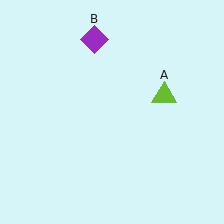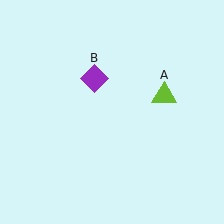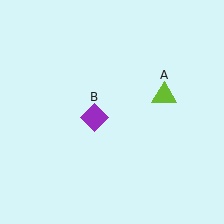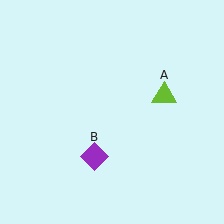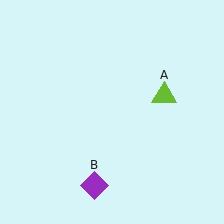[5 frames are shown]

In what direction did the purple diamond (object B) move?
The purple diamond (object B) moved down.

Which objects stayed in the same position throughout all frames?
Lime triangle (object A) remained stationary.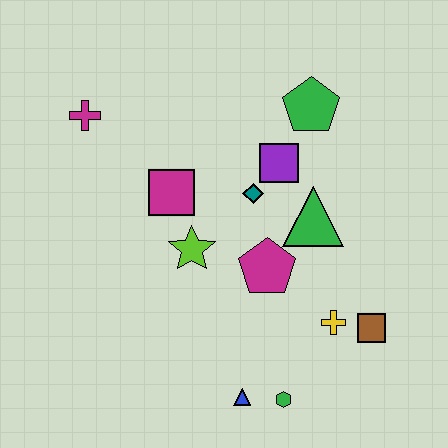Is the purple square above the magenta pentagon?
Yes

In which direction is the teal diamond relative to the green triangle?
The teal diamond is to the left of the green triangle.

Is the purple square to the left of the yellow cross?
Yes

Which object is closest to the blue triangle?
The green hexagon is closest to the blue triangle.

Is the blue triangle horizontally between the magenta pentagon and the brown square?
No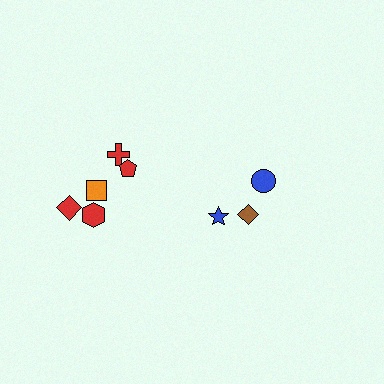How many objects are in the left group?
There are 5 objects.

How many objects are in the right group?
There are 3 objects.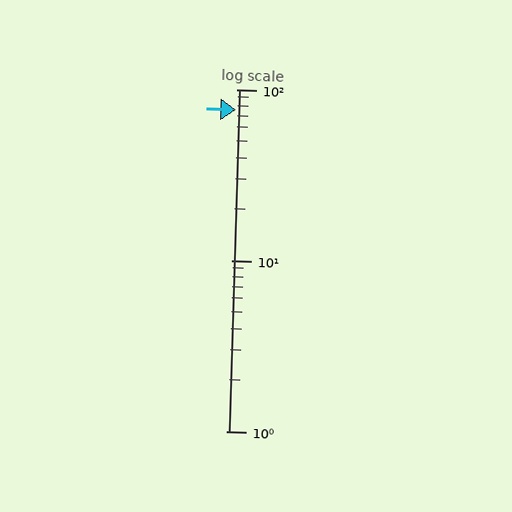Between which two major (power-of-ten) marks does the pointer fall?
The pointer is between 10 and 100.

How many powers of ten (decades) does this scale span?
The scale spans 2 decades, from 1 to 100.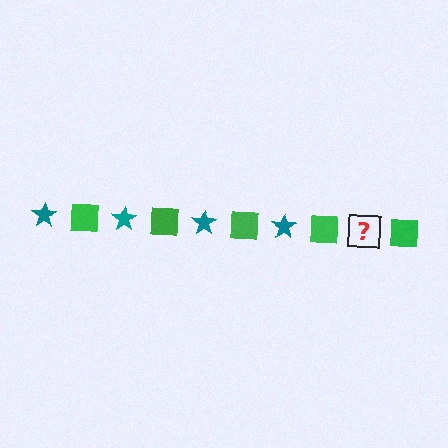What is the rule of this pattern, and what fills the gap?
The rule is that the pattern alternates between teal star and green square. The gap should be filled with a teal star.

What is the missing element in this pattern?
The missing element is a teal star.